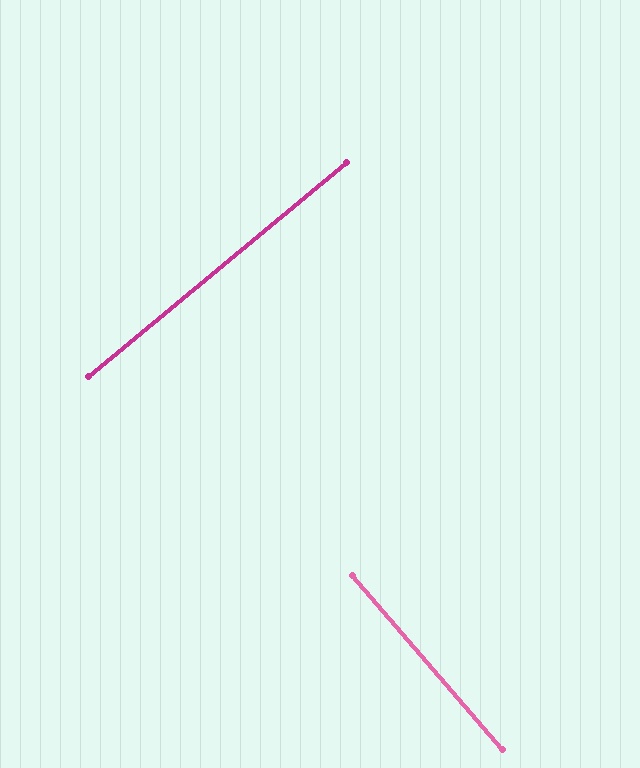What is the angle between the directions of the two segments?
Approximately 89 degrees.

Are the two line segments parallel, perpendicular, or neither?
Perpendicular — they meet at approximately 89°.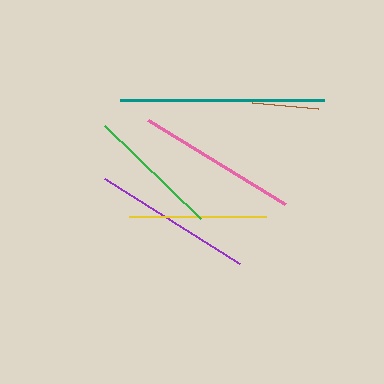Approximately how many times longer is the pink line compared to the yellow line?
The pink line is approximately 1.2 times the length of the yellow line.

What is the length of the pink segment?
The pink segment is approximately 160 pixels long.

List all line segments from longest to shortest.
From longest to shortest: teal, pink, purple, yellow, green, brown.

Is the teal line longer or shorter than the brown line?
The teal line is longer than the brown line.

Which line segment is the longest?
The teal line is the longest at approximately 204 pixels.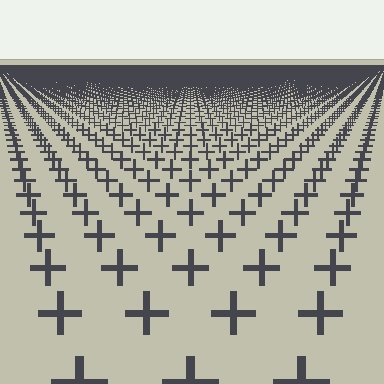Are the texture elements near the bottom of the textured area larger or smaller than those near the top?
Larger. Near the bottom, elements are closer to the viewer and appear at a bigger on-screen size.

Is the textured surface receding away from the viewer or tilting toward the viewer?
The surface is receding away from the viewer. Texture elements get smaller and denser toward the top.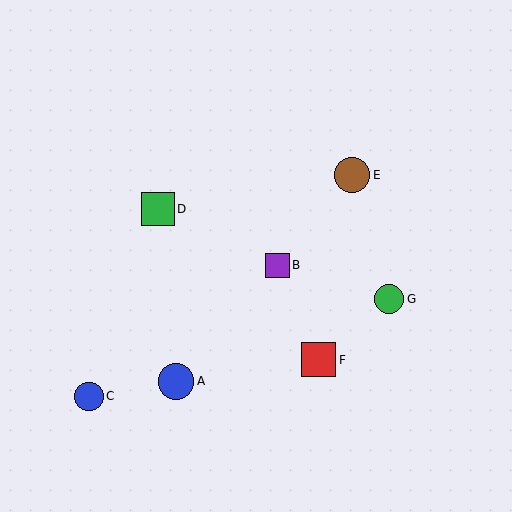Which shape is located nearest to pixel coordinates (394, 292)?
The green circle (labeled G) at (389, 299) is nearest to that location.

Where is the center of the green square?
The center of the green square is at (158, 209).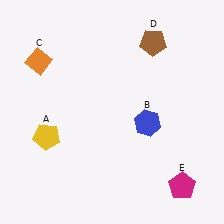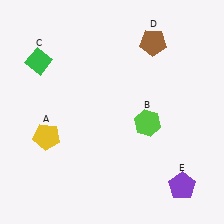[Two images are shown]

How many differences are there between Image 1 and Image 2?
There are 3 differences between the two images.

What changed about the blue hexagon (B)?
In Image 1, B is blue. In Image 2, it changed to lime.